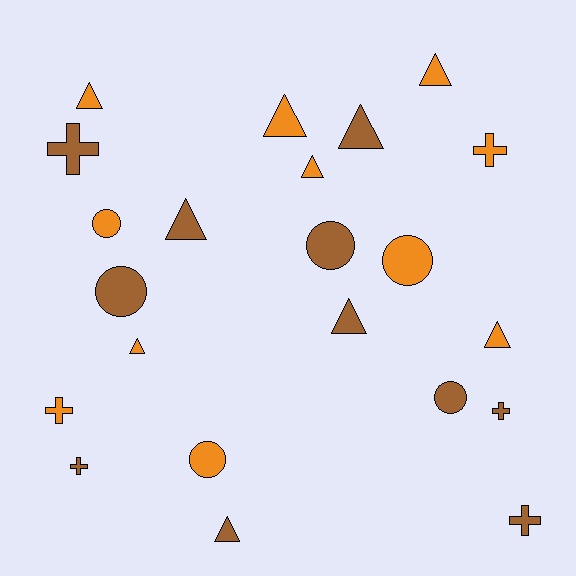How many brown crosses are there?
There are 4 brown crosses.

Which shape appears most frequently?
Triangle, with 10 objects.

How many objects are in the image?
There are 22 objects.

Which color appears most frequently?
Orange, with 11 objects.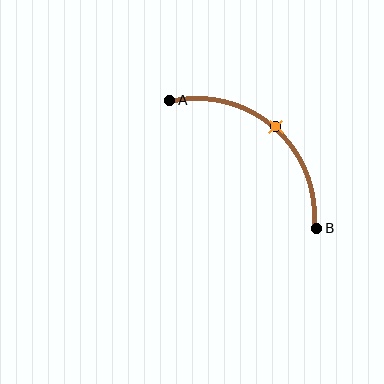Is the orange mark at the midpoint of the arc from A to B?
Yes. The orange mark lies on the arc at equal arc-length from both A and B — it is the arc midpoint.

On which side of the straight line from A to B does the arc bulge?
The arc bulges above and to the right of the straight line connecting A and B.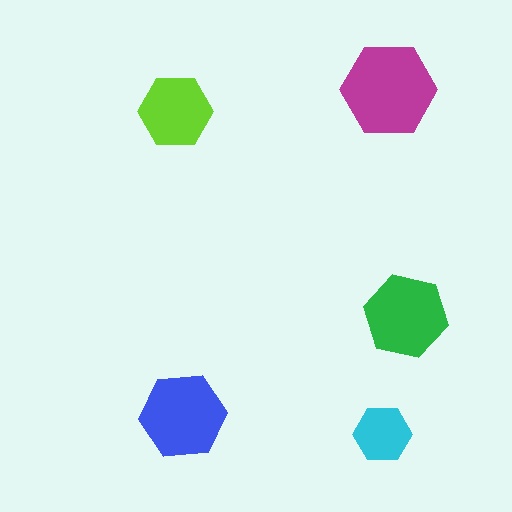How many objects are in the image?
There are 5 objects in the image.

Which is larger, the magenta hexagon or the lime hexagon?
The magenta one.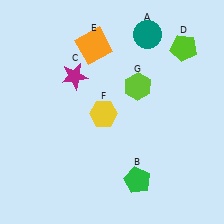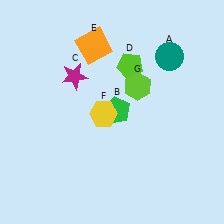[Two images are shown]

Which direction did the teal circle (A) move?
The teal circle (A) moved down.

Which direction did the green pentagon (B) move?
The green pentagon (B) moved up.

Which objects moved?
The objects that moved are: the teal circle (A), the green pentagon (B), the lime pentagon (D).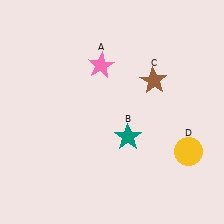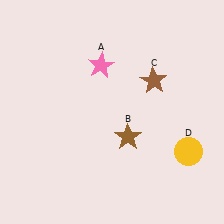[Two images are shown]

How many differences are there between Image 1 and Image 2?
There is 1 difference between the two images.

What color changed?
The star (B) changed from teal in Image 1 to brown in Image 2.